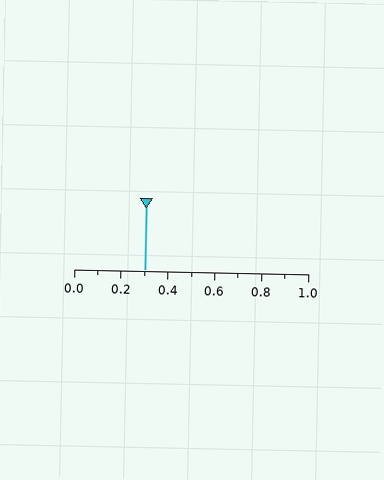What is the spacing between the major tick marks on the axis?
The major ticks are spaced 0.2 apart.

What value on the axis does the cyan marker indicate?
The marker indicates approximately 0.3.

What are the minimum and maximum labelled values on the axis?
The axis runs from 0.0 to 1.0.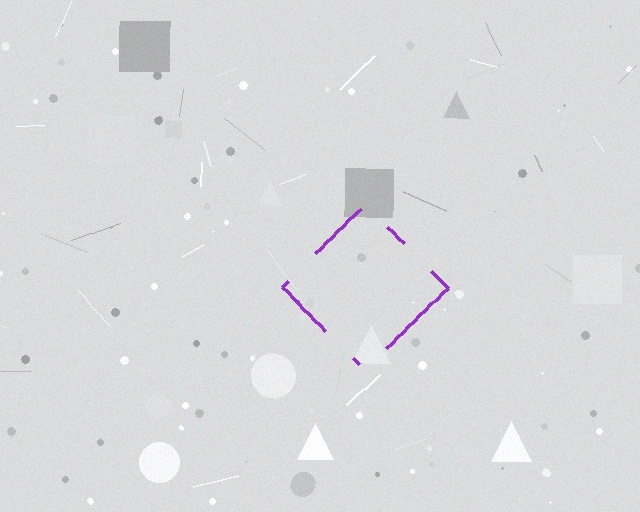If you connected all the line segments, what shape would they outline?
They would outline a diamond.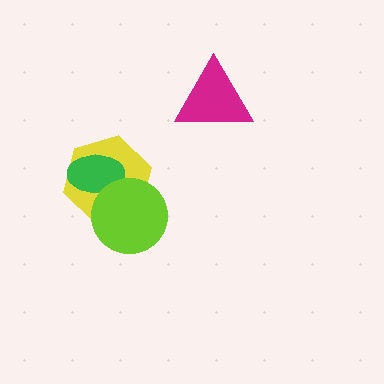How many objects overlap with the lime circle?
2 objects overlap with the lime circle.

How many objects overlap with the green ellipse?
2 objects overlap with the green ellipse.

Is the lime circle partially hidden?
No, no other shape covers it.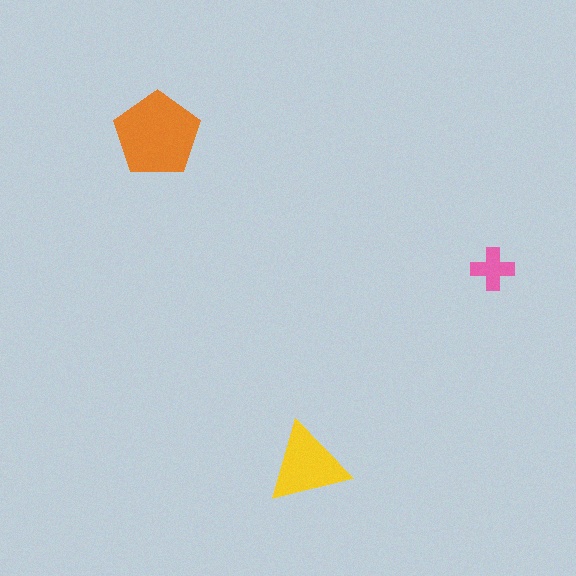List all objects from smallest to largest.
The pink cross, the yellow triangle, the orange pentagon.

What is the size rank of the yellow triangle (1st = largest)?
2nd.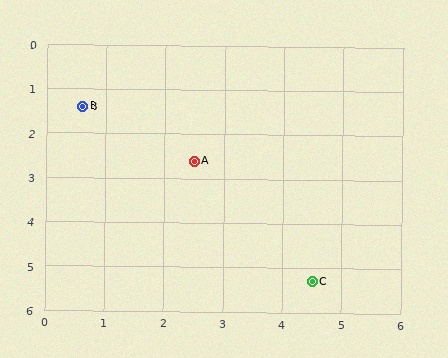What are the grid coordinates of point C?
Point C is at approximately (4.5, 5.3).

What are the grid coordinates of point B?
Point B is at approximately (0.6, 1.4).